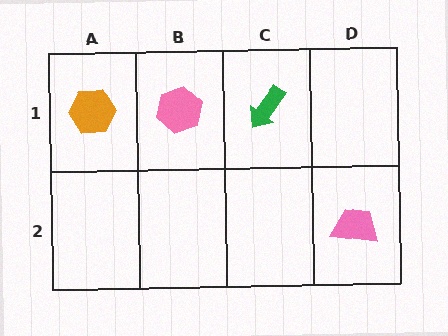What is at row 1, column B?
A pink hexagon.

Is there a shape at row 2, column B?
No, that cell is empty.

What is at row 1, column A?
An orange hexagon.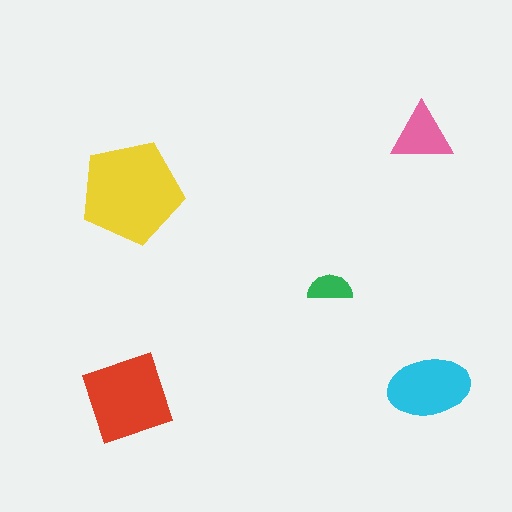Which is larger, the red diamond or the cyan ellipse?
The red diamond.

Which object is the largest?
The yellow pentagon.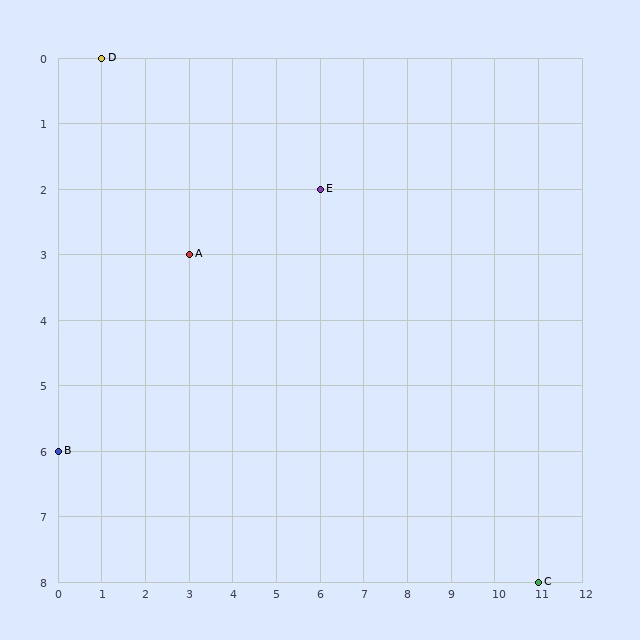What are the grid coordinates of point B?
Point B is at grid coordinates (0, 6).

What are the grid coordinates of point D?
Point D is at grid coordinates (1, 0).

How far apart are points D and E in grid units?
Points D and E are 5 columns and 2 rows apart (about 5.4 grid units diagonally).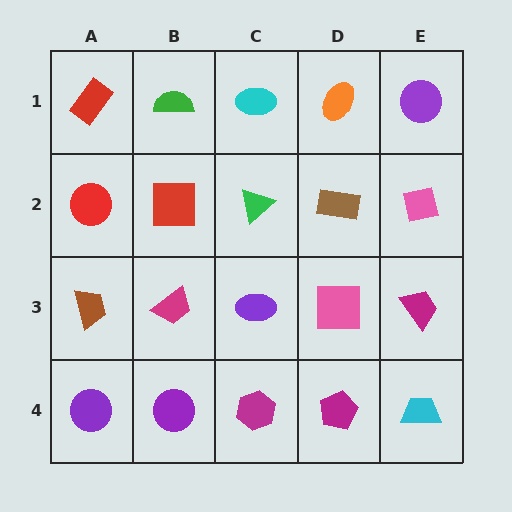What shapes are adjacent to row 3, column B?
A red square (row 2, column B), a purple circle (row 4, column B), a brown trapezoid (row 3, column A), a purple ellipse (row 3, column C).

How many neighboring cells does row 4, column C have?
3.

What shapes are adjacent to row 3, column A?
A red circle (row 2, column A), a purple circle (row 4, column A), a magenta trapezoid (row 3, column B).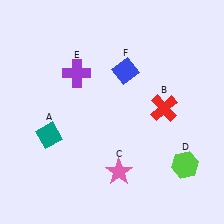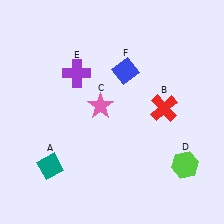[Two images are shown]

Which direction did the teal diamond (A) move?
The teal diamond (A) moved down.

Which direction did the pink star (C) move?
The pink star (C) moved up.